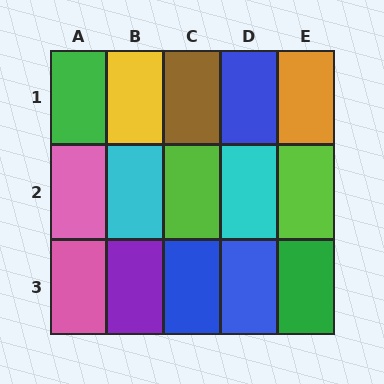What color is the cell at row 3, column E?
Green.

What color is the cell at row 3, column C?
Blue.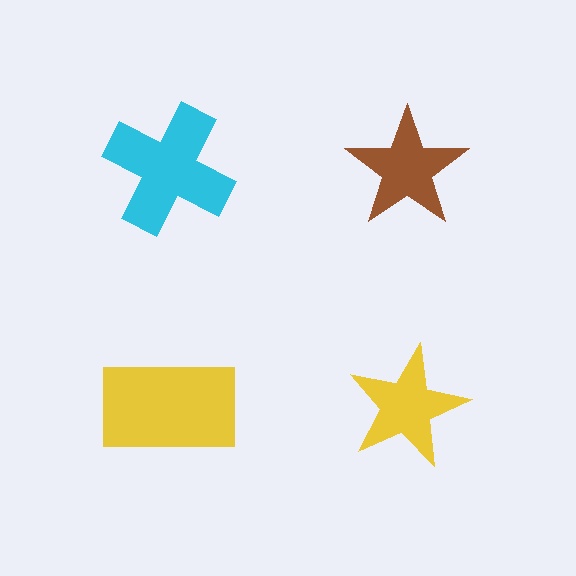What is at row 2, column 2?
A yellow star.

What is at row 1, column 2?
A brown star.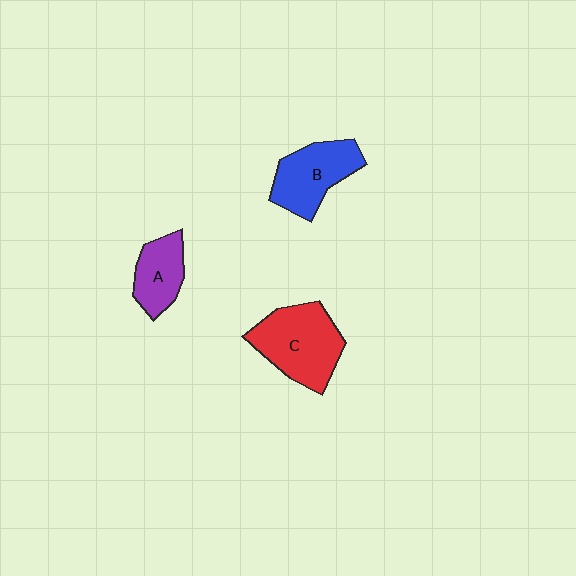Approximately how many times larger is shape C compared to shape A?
Approximately 1.7 times.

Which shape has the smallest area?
Shape A (purple).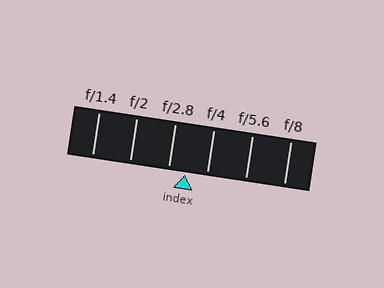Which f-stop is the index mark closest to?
The index mark is closest to f/2.8.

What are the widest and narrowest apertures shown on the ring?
The widest aperture shown is f/1.4 and the narrowest is f/8.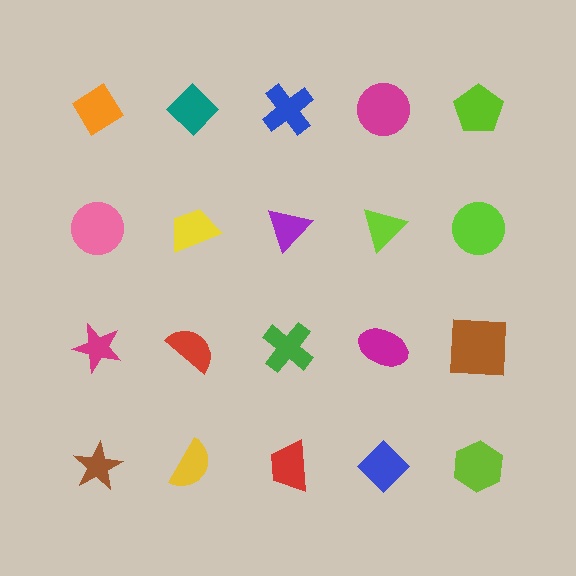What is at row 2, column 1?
A pink circle.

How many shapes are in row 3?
5 shapes.